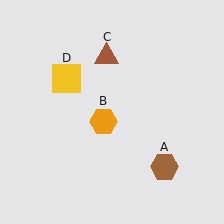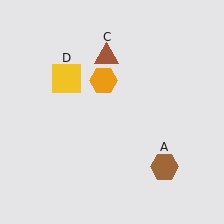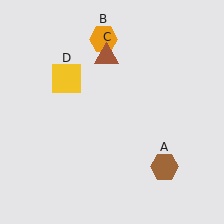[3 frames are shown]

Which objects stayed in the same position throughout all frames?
Brown hexagon (object A) and brown triangle (object C) and yellow square (object D) remained stationary.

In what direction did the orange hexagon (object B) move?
The orange hexagon (object B) moved up.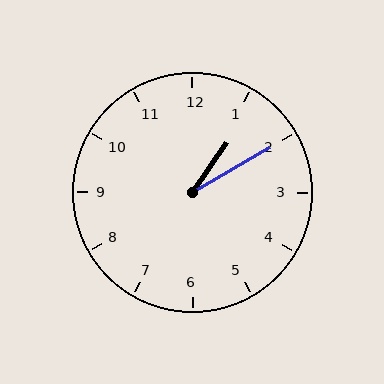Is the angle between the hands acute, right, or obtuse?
It is acute.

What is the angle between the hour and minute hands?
Approximately 25 degrees.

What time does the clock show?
1:10.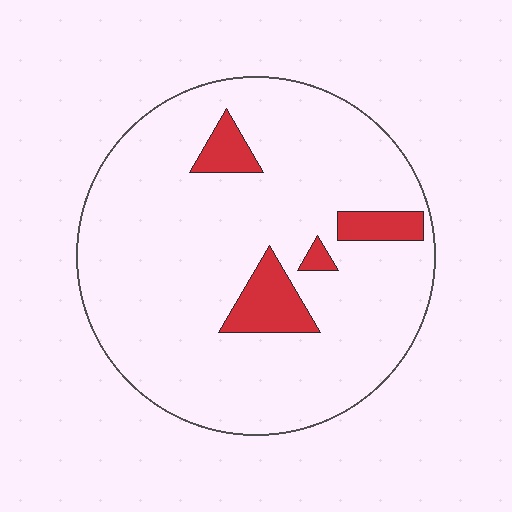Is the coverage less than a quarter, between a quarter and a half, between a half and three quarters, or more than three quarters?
Less than a quarter.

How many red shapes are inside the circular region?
4.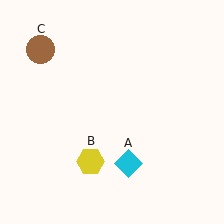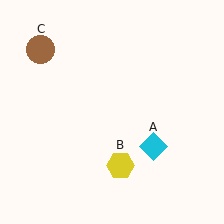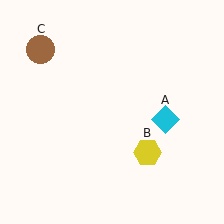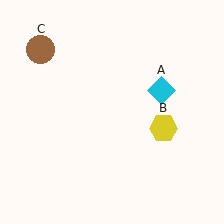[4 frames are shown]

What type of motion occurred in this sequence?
The cyan diamond (object A), yellow hexagon (object B) rotated counterclockwise around the center of the scene.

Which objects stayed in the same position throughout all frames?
Brown circle (object C) remained stationary.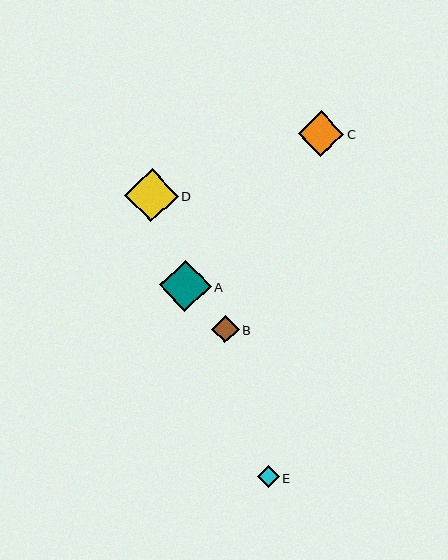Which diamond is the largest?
Diamond D is the largest with a size of approximately 53 pixels.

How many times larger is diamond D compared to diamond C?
Diamond D is approximately 1.2 times the size of diamond C.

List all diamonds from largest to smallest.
From largest to smallest: D, A, C, B, E.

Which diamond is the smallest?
Diamond E is the smallest with a size of approximately 22 pixels.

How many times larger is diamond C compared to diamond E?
Diamond C is approximately 2.1 times the size of diamond E.